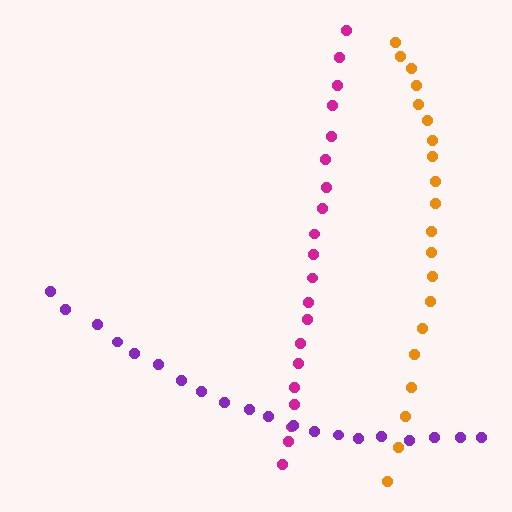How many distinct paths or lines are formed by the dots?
There are 3 distinct paths.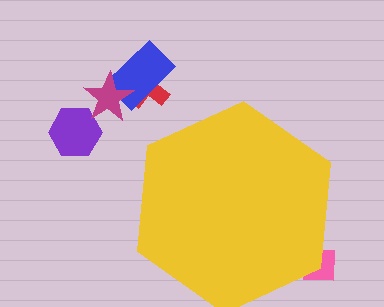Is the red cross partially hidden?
No, the red cross is fully visible.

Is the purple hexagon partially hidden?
No, the purple hexagon is fully visible.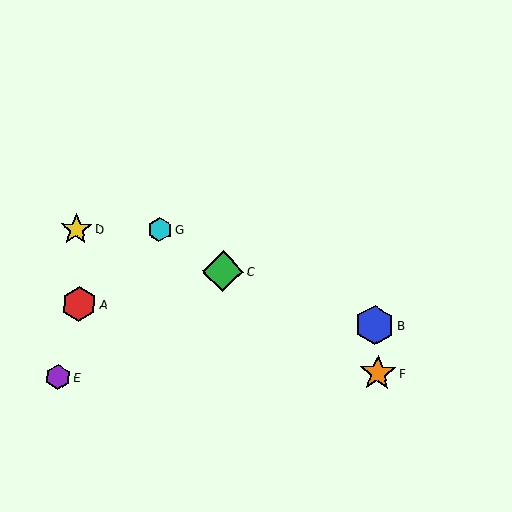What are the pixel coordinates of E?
Object E is at (58, 377).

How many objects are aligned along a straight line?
3 objects (C, F, G) are aligned along a straight line.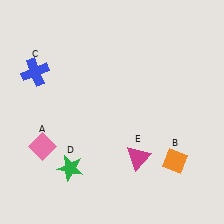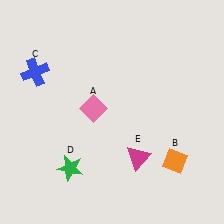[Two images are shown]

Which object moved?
The pink diamond (A) moved right.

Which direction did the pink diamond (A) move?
The pink diamond (A) moved right.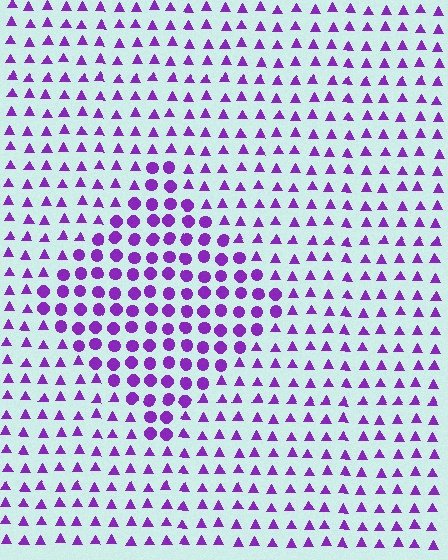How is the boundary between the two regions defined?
The boundary is defined by a change in element shape: circles inside vs. triangles outside. All elements share the same color and spacing.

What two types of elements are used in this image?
The image uses circles inside the diamond region and triangles outside it.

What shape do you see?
I see a diamond.